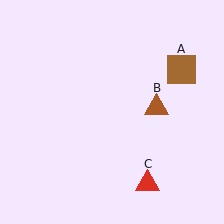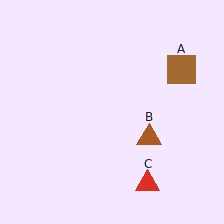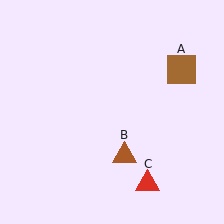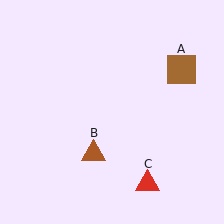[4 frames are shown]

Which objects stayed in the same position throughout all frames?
Brown square (object A) and red triangle (object C) remained stationary.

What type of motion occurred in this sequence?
The brown triangle (object B) rotated clockwise around the center of the scene.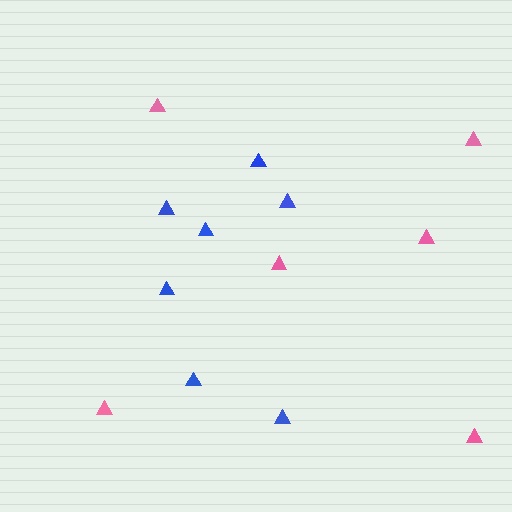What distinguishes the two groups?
There are 2 groups: one group of pink triangles (6) and one group of blue triangles (7).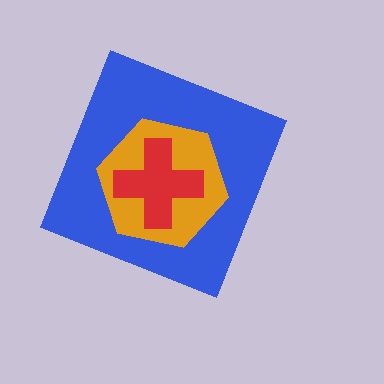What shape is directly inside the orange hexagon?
The red cross.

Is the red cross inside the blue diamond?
Yes.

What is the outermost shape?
The blue diamond.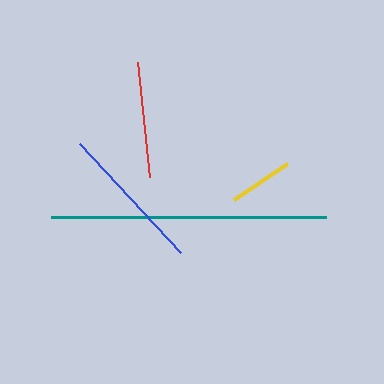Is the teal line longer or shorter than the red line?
The teal line is longer than the red line.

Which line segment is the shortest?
The yellow line is the shortest at approximately 64 pixels.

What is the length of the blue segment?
The blue segment is approximately 149 pixels long.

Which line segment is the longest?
The teal line is the longest at approximately 275 pixels.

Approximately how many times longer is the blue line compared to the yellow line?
The blue line is approximately 2.3 times the length of the yellow line.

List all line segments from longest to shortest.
From longest to shortest: teal, blue, red, yellow.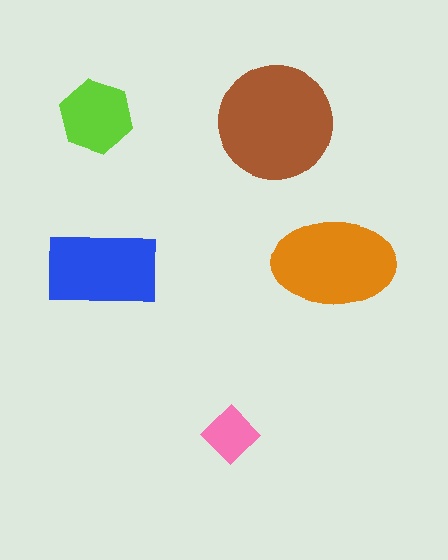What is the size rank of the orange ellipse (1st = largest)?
2nd.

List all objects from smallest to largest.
The pink diamond, the lime hexagon, the blue rectangle, the orange ellipse, the brown circle.